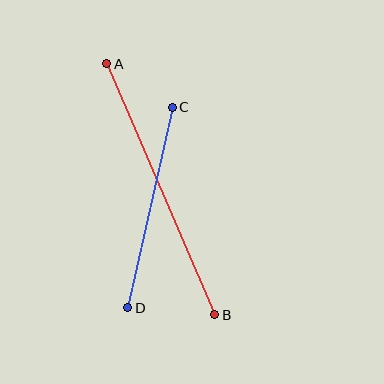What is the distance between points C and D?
The distance is approximately 205 pixels.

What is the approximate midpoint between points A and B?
The midpoint is at approximately (161, 189) pixels.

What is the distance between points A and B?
The distance is approximately 273 pixels.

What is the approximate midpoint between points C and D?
The midpoint is at approximately (150, 208) pixels.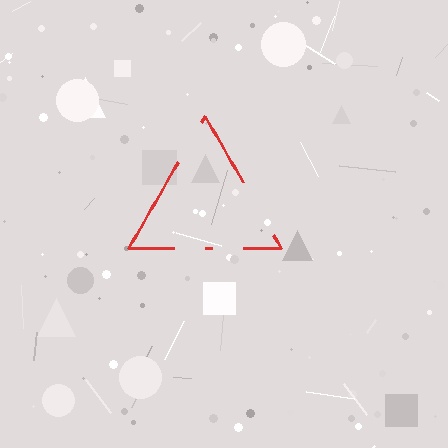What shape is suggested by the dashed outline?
The dashed outline suggests a triangle.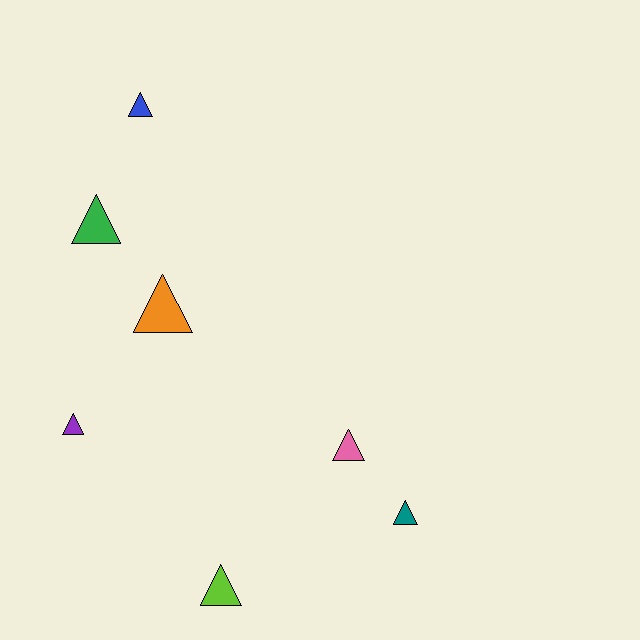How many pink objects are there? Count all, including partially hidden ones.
There is 1 pink object.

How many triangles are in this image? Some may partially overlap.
There are 7 triangles.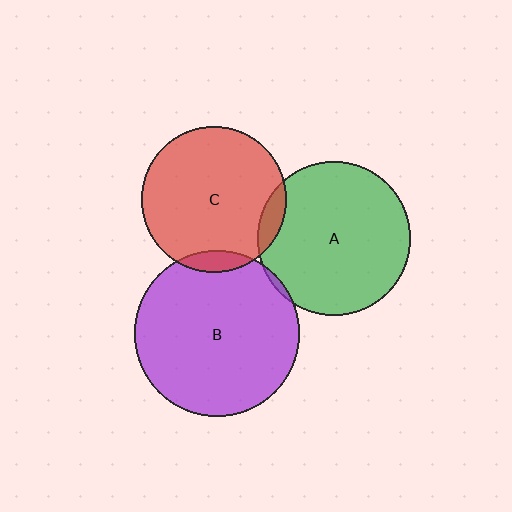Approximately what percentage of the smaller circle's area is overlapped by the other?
Approximately 5%.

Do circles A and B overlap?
Yes.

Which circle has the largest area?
Circle B (purple).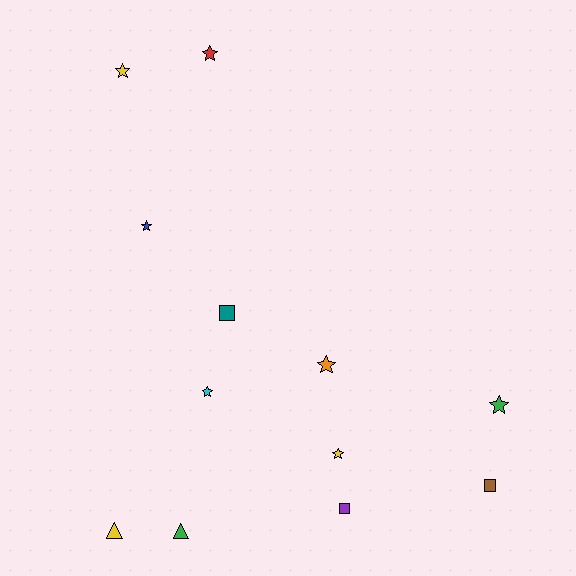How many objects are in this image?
There are 12 objects.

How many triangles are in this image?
There are 2 triangles.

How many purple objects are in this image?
There is 1 purple object.